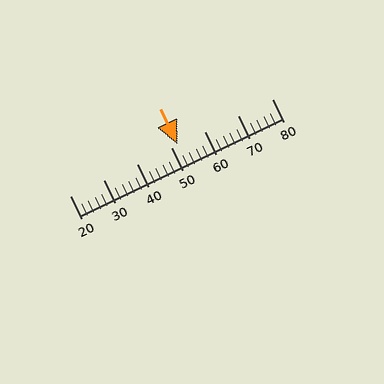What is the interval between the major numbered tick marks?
The major tick marks are spaced 10 units apart.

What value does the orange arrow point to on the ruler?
The orange arrow points to approximately 52.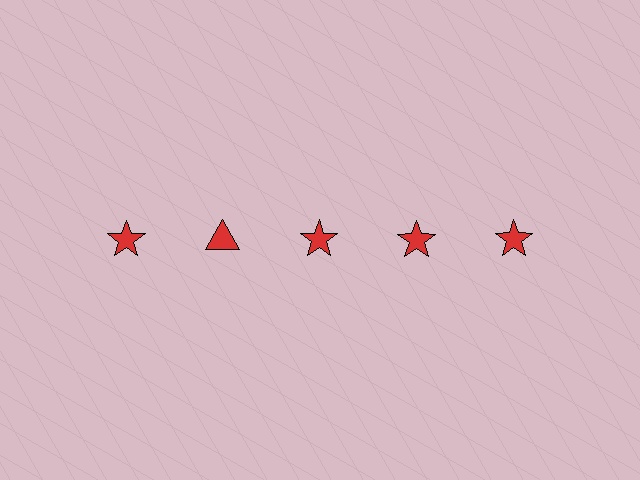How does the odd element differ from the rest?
It has a different shape: triangle instead of star.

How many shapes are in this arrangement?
There are 5 shapes arranged in a grid pattern.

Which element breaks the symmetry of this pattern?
The red triangle in the top row, second from left column breaks the symmetry. All other shapes are red stars.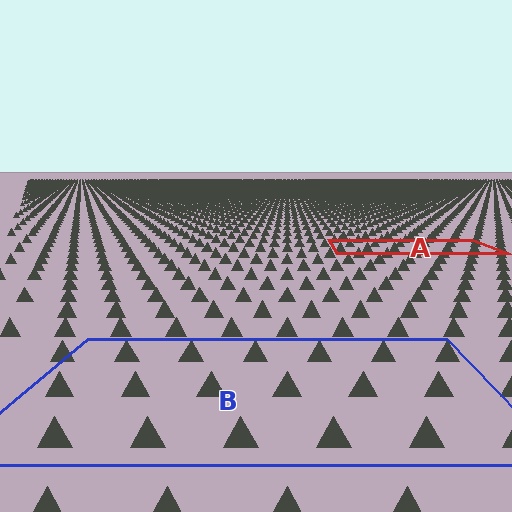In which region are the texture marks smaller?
The texture marks are smaller in region A, because it is farther away.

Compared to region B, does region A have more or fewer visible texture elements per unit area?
Region A has more texture elements per unit area — they are packed more densely because it is farther away.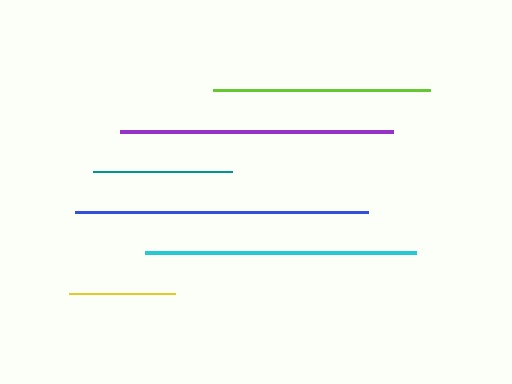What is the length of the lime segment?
The lime segment is approximately 217 pixels long.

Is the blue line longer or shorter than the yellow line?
The blue line is longer than the yellow line.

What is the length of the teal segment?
The teal segment is approximately 139 pixels long.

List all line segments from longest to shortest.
From longest to shortest: blue, purple, cyan, lime, teal, yellow.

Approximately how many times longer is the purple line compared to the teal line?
The purple line is approximately 2.0 times the length of the teal line.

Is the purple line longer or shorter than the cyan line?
The purple line is longer than the cyan line.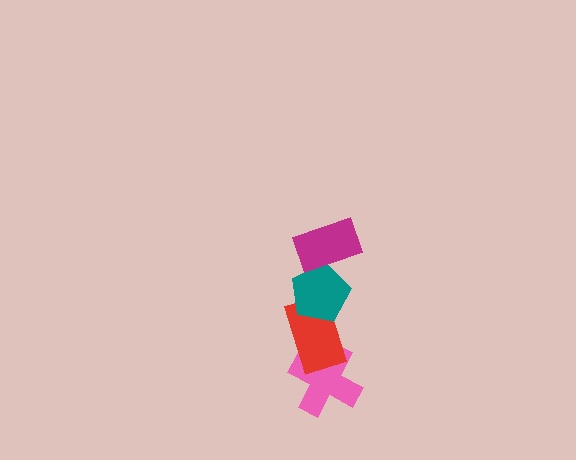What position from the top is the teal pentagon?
The teal pentagon is 2nd from the top.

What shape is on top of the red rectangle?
The teal pentagon is on top of the red rectangle.